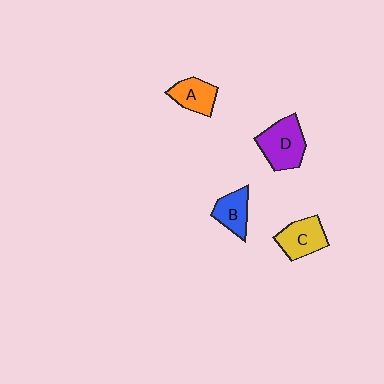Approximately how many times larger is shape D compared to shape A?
Approximately 1.5 times.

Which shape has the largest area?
Shape D (purple).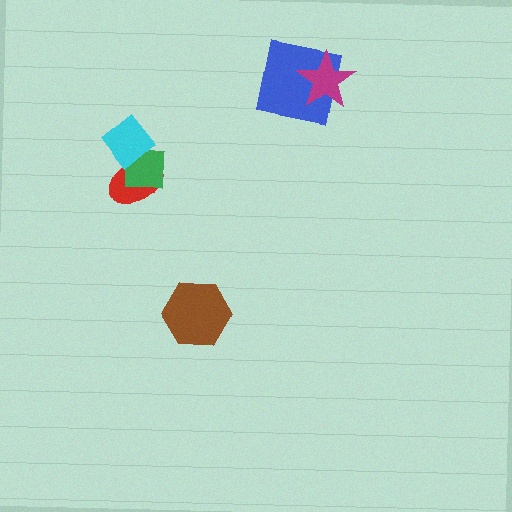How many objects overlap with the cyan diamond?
2 objects overlap with the cyan diamond.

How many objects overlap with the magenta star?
1 object overlaps with the magenta star.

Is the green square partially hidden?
Yes, it is partially covered by another shape.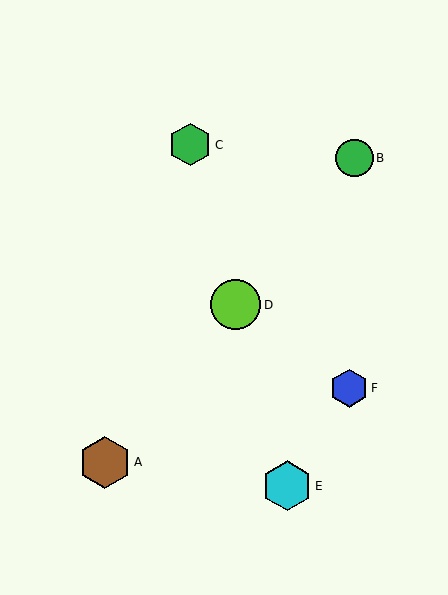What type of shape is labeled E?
Shape E is a cyan hexagon.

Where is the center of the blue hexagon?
The center of the blue hexagon is at (349, 388).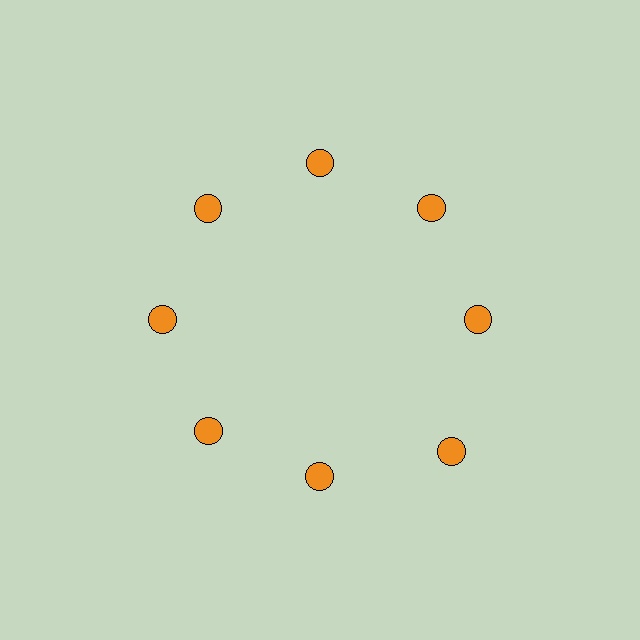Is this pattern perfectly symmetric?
No. The 8 orange circles are arranged in a ring, but one element near the 4 o'clock position is pushed outward from the center, breaking the 8-fold rotational symmetry.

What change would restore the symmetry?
The symmetry would be restored by moving it inward, back onto the ring so that all 8 circles sit at equal angles and equal distance from the center.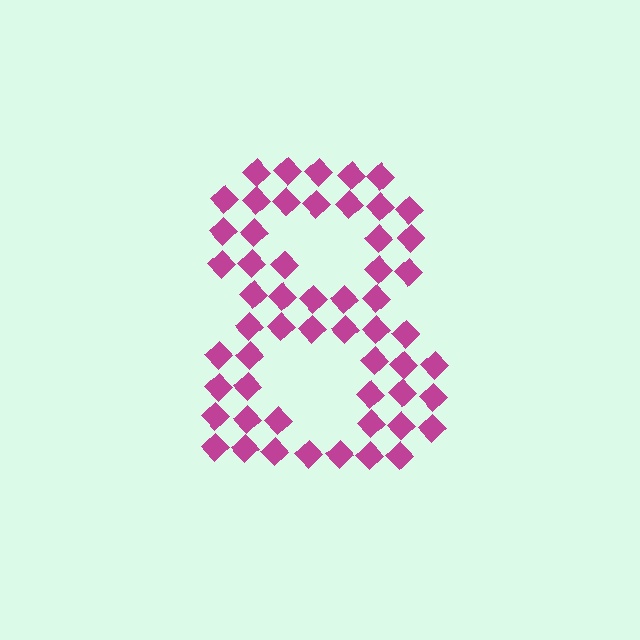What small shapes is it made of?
It is made of small diamonds.